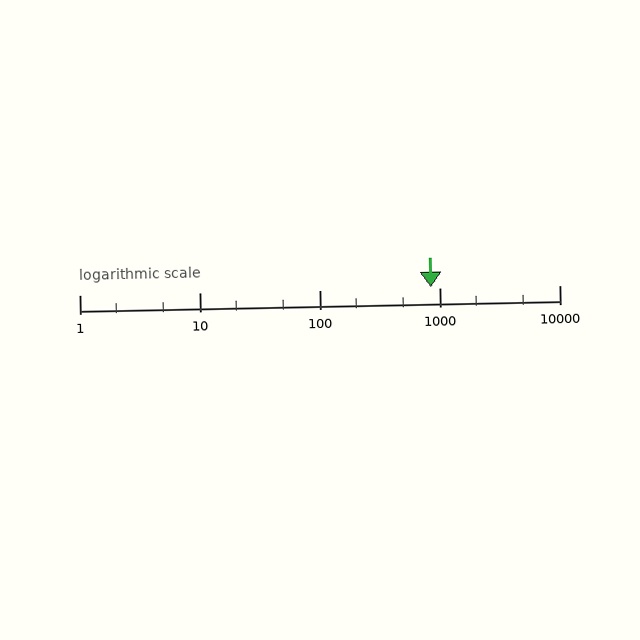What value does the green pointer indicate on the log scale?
The pointer indicates approximately 850.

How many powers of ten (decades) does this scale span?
The scale spans 4 decades, from 1 to 10000.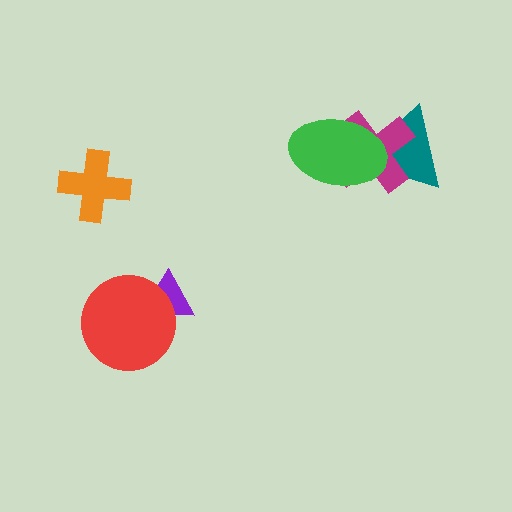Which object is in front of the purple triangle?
The red circle is in front of the purple triangle.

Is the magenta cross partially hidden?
Yes, it is partially covered by another shape.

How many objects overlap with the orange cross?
0 objects overlap with the orange cross.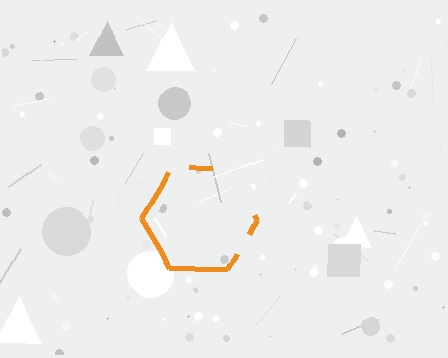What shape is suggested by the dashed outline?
The dashed outline suggests a hexagon.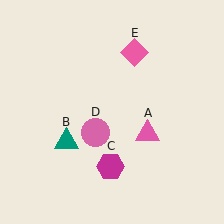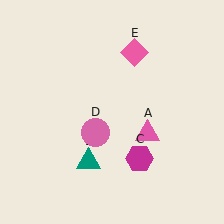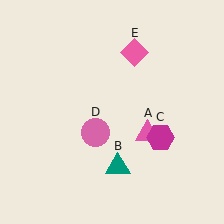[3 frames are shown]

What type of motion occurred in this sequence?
The teal triangle (object B), magenta hexagon (object C) rotated counterclockwise around the center of the scene.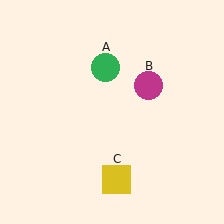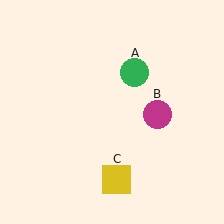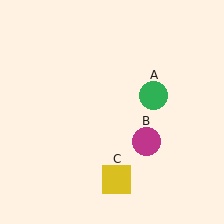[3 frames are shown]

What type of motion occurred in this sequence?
The green circle (object A), magenta circle (object B) rotated clockwise around the center of the scene.